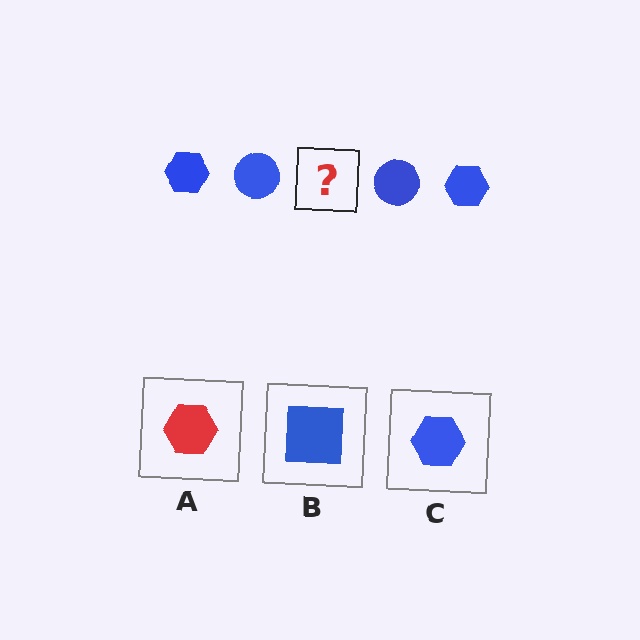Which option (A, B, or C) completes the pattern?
C.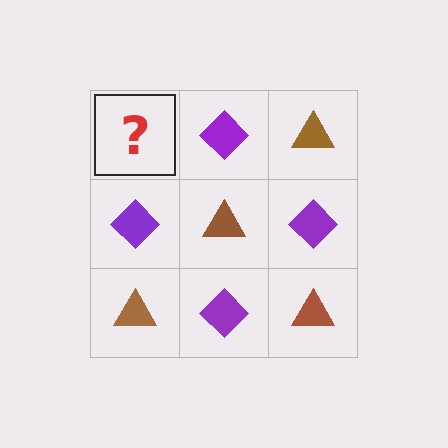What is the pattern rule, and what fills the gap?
The rule is that it alternates brown triangle and purple diamond in a checkerboard pattern. The gap should be filled with a brown triangle.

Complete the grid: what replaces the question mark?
The question mark should be replaced with a brown triangle.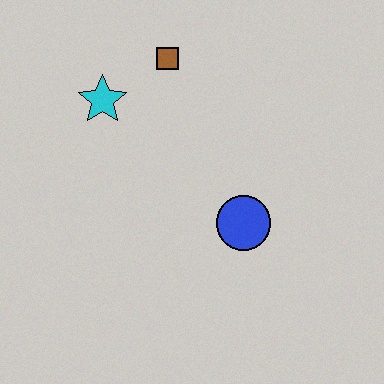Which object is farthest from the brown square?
The blue circle is farthest from the brown square.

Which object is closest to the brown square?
The cyan star is closest to the brown square.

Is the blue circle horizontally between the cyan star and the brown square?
No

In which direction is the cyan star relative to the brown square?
The cyan star is to the left of the brown square.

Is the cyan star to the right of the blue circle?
No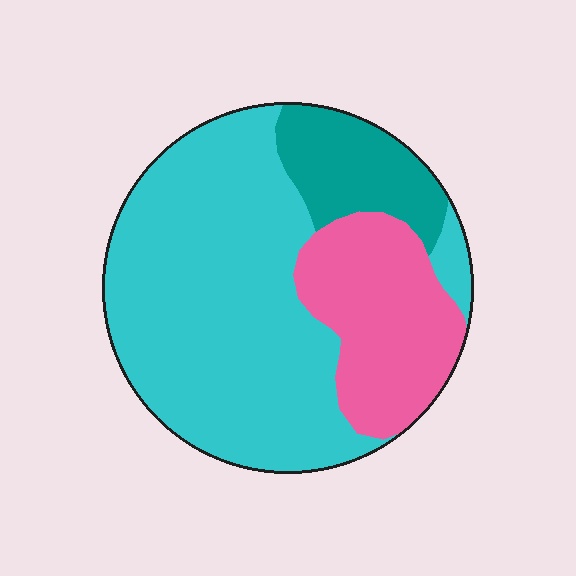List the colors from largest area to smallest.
From largest to smallest: cyan, pink, teal.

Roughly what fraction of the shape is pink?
Pink covers around 25% of the shape.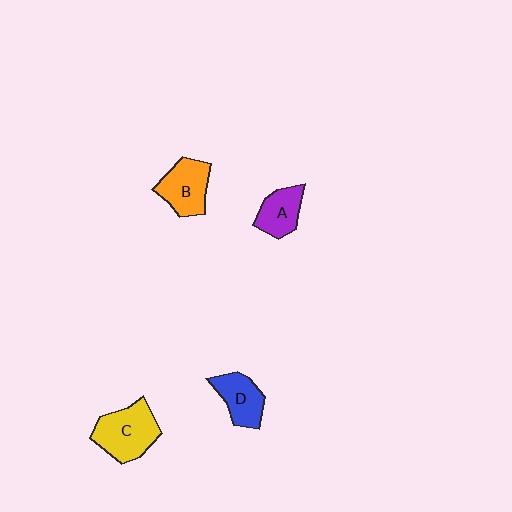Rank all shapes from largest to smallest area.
From largest to smallest: C (yellow), B (orange), D (blue), A (purple).